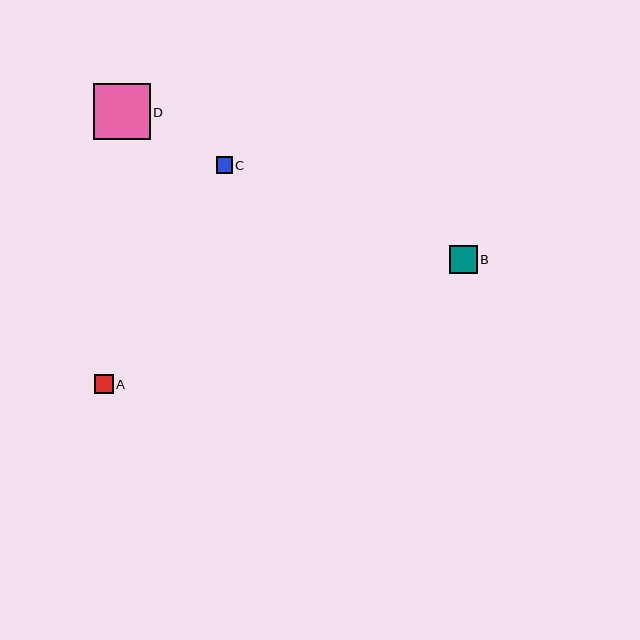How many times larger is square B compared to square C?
Square B is approximately 1.7 times the size of square C.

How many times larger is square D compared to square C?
Square D is approximately 3.5 times the size of square C.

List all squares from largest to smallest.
From largest to smallest: D, B, A, C.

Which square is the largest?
Square D is the largest with a size of approximately 56 pixels.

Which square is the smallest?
Square C is the smallest with a size of approximately 16 pixels.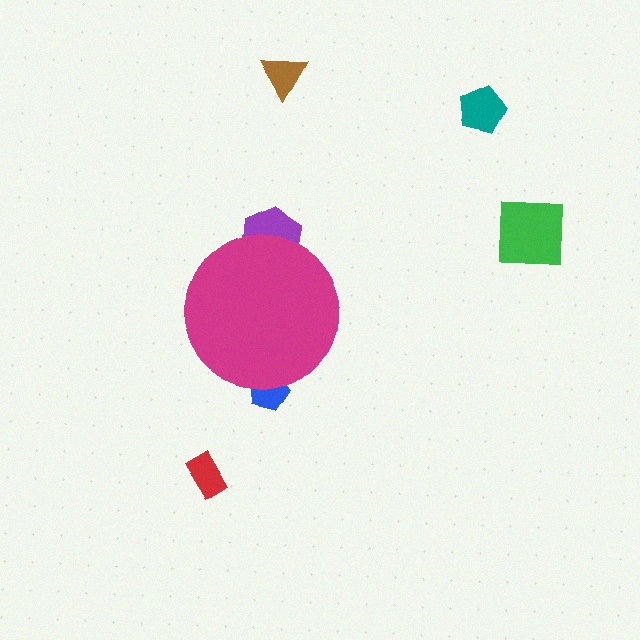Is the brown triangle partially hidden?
No, the brown triangle is fully visible.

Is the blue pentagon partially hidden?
Yes, the blue pentagon is partially hidden behind the magenta circle.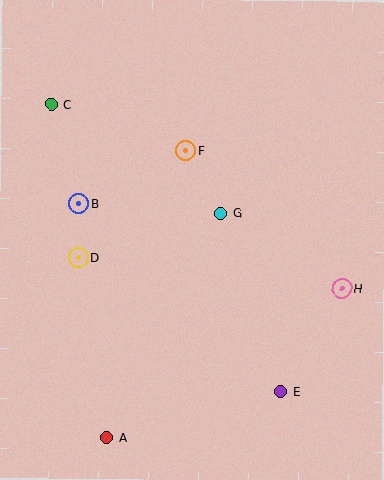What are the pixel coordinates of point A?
Point A is at (107, 438).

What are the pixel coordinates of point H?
Point H is at (342, 288).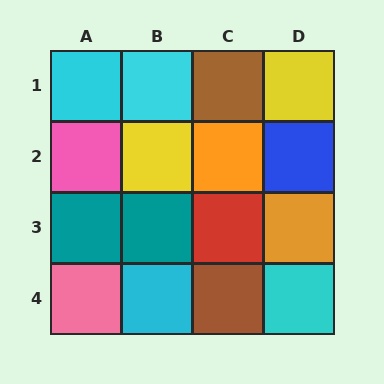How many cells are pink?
2 cells are pink.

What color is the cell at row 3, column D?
Orange.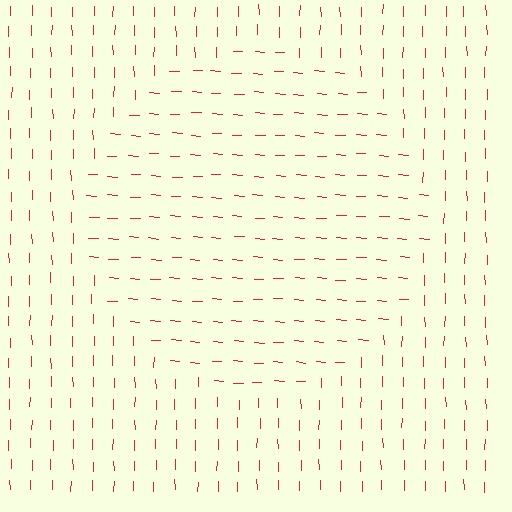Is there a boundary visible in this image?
Yes, there is a texture boundary formed by a change in line orientation.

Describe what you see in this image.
The image is filled with small red line segments. A circle region in the image has lines oriented differently from the surrounding lines, creating a visible texture boundary.